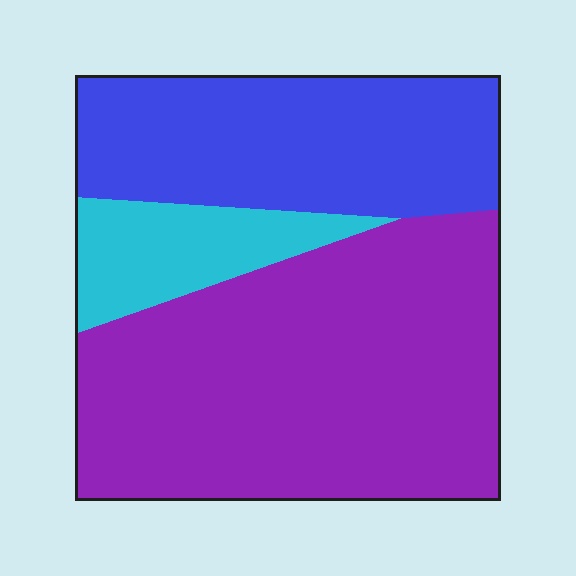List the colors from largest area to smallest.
From largest to smallest: purple, blue, cyan.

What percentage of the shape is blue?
Blue covers about 30% of the shape.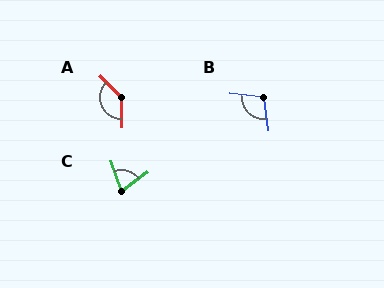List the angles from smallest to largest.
C (74°), B (104°), A (136°).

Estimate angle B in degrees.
Approximately 104 degrees.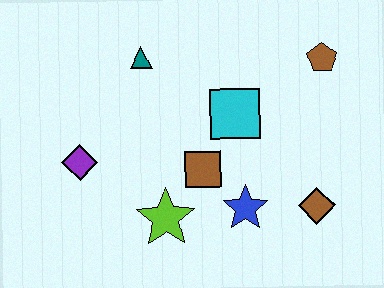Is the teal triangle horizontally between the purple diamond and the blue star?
Yes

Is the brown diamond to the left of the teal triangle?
No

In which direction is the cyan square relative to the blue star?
The cyan square is above the blue star.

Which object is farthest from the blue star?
The teal triangle is farthest from the blue star.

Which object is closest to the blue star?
The brown square is closest to the blue star.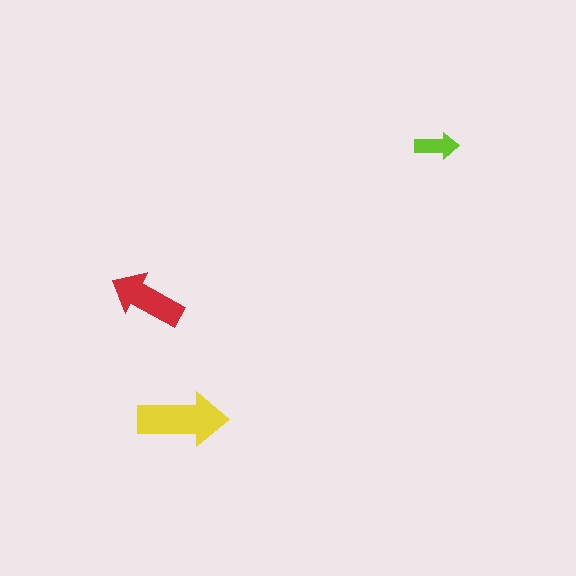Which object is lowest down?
The yellow arrow is bottommost.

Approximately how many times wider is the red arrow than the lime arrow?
About 1.5 times wider.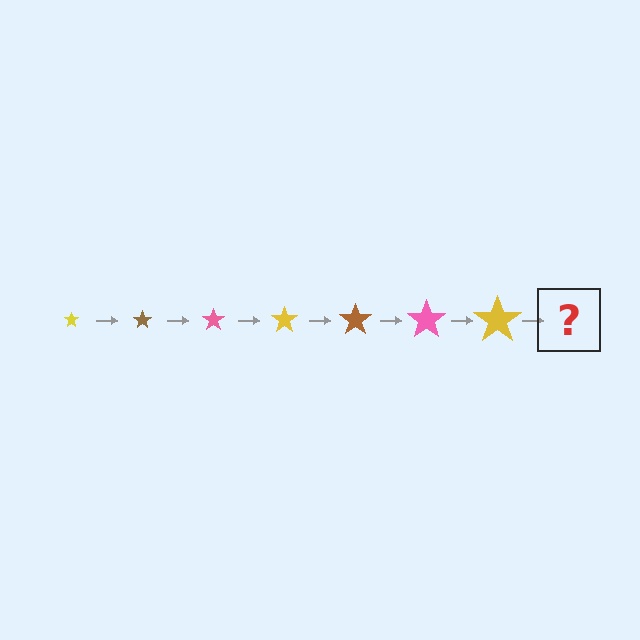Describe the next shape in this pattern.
It should be a brown star, larger than the previous one.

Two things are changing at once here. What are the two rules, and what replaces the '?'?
The two rules are that the star grows larger each step and the color cycles through yellow, brown, and pink. The '?' should be a brown star, larger than the previous one.